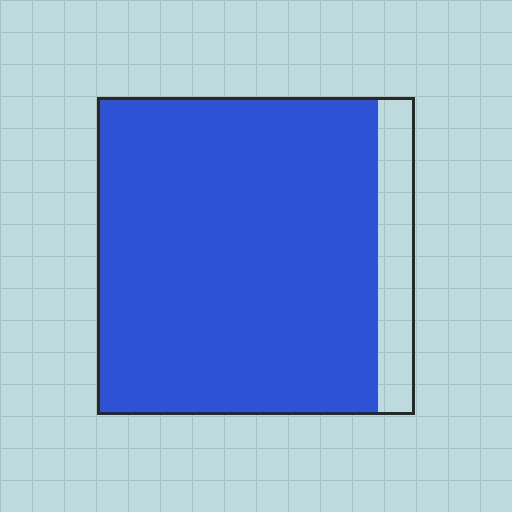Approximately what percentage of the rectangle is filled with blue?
Approximately 90%.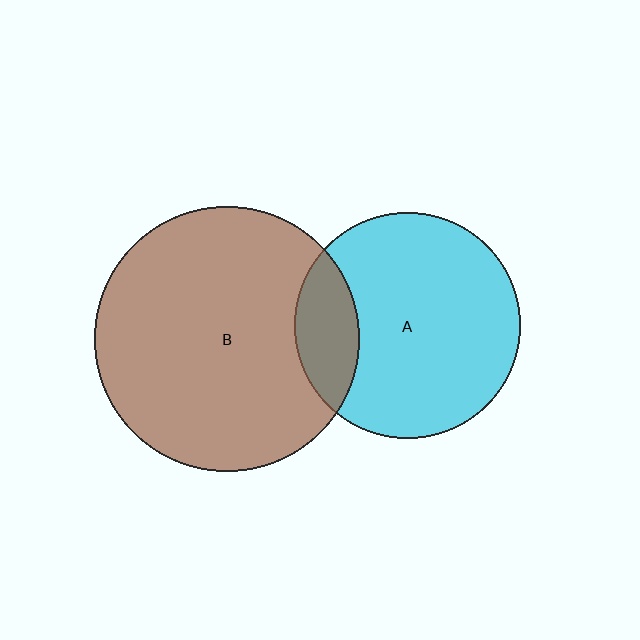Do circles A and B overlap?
Yes.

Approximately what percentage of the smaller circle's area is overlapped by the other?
Approximately 20%.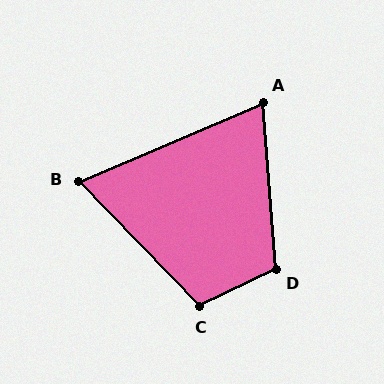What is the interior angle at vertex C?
Approximately 109 degrees (obtuse).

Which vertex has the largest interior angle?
D, at approximately 111 degrees.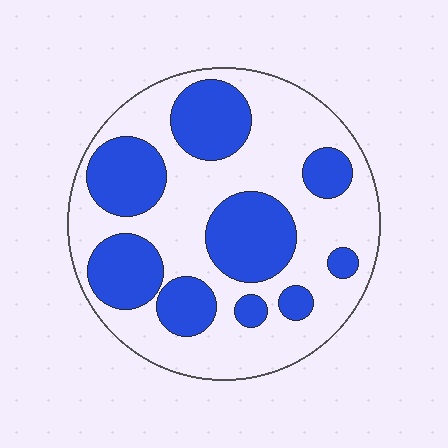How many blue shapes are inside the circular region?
9.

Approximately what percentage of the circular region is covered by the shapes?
Approximately 40%.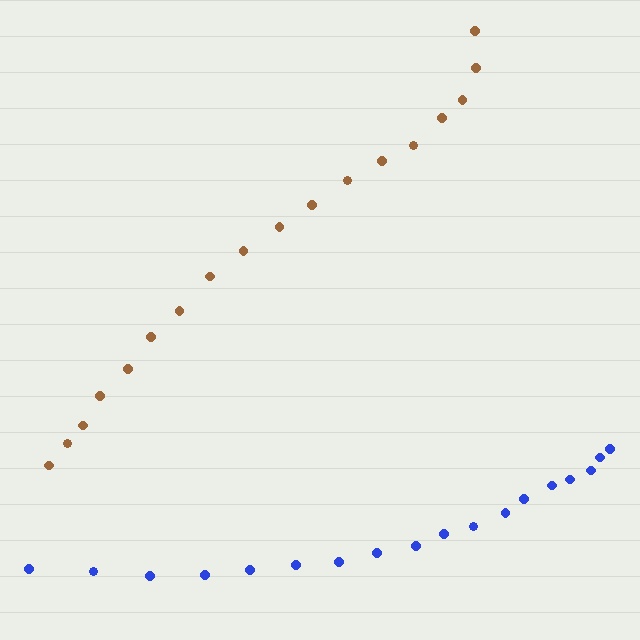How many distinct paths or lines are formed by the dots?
There are 2 distinct paths.